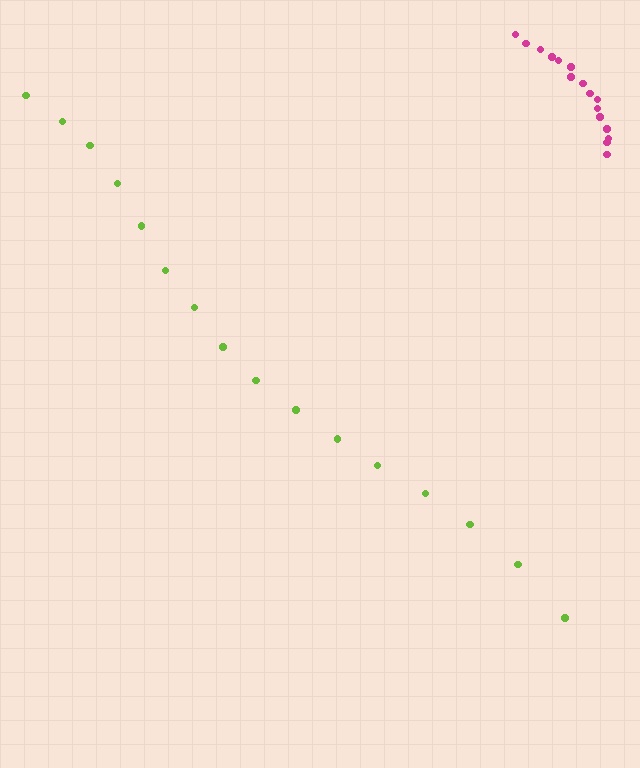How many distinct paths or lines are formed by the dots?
There are 2 distinct paths.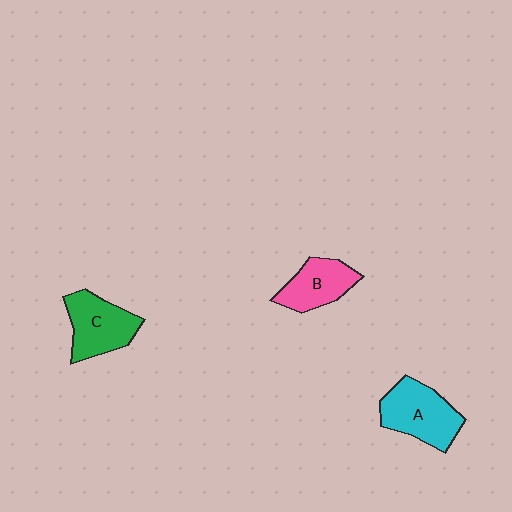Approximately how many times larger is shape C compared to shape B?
Approximately 1.2 times.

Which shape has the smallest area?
Shape B (pink).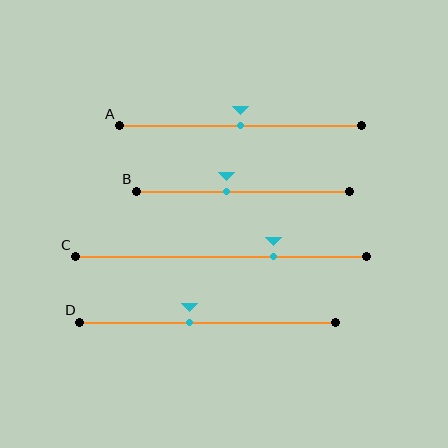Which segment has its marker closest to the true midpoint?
Segment A has its marker closest to the true midpoint.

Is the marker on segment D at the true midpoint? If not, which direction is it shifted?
No, the marker on segment D is shifted to the left by about 7% of the segment length.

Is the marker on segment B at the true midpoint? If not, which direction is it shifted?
No, the marker on segment B is shifted to the left by about 8% of the segment length.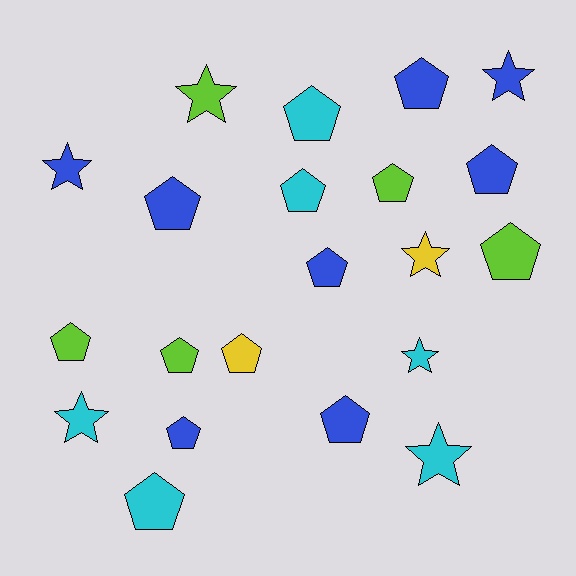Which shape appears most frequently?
Pentagon, with 14 objects.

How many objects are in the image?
There are 21 objects.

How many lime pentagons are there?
There are 4 lime pentagons.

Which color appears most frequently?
Blue, with 8 objects.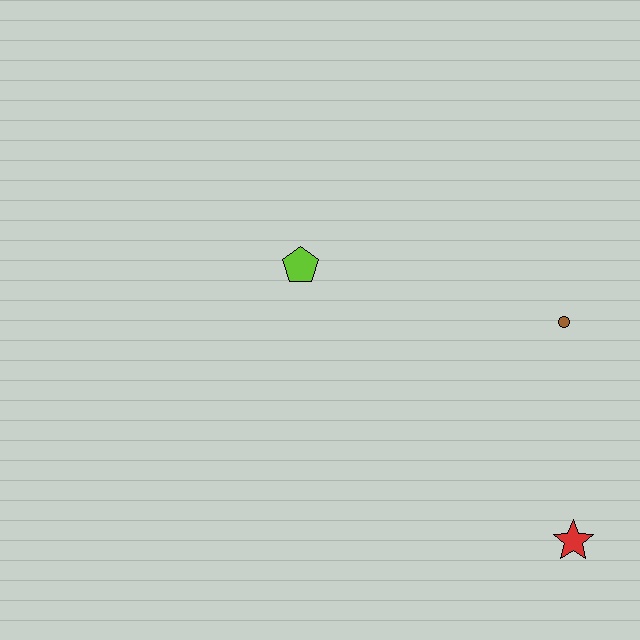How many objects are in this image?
There are 3 objects.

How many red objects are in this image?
There is 1 red object.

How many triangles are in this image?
There are no triangles.